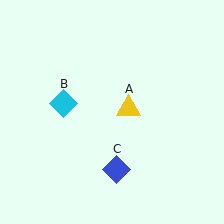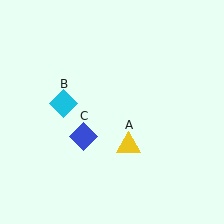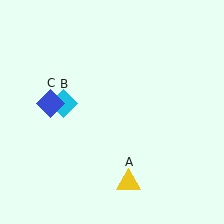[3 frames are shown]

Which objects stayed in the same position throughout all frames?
Cyan diamond (object B) remained stationary.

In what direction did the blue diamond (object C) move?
The blue diamond (object C) moved up and to the left.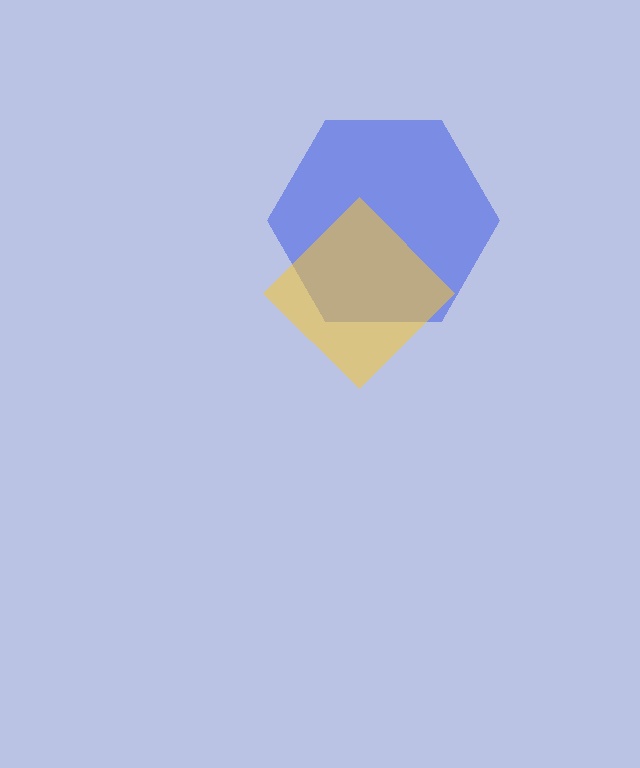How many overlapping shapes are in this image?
There are 2 overlapping shapes in the image.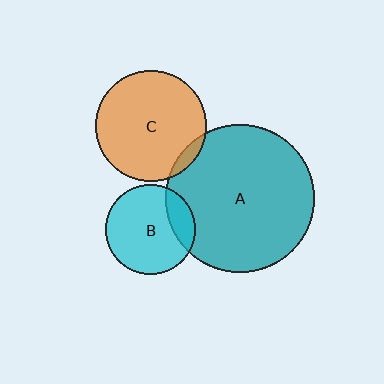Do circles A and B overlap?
Yes.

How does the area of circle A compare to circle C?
Approximately 1.8 times.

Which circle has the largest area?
Circle A (teal).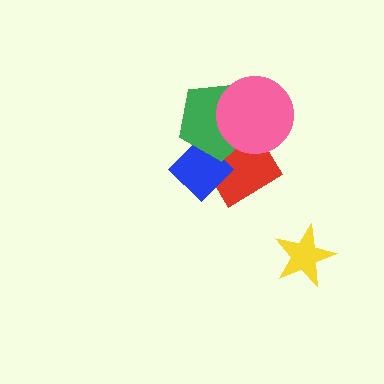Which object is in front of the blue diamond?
The green pentagon is in front of the blue diamond.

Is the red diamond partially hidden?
Yes, it is partially covered by another shape.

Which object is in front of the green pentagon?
The pink circle is in front of the green pentagon.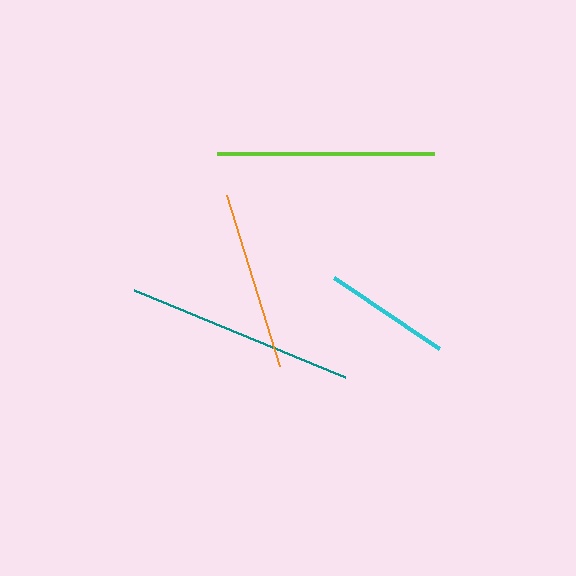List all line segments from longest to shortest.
From longest to shortest: teal, lime, orange, cyan.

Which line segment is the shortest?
The cyan line is the shortest at approximately 127 pixels.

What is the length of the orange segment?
The orange segment is approximately 178 pixels long.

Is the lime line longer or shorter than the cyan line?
The lime line is longer than the cyan line.